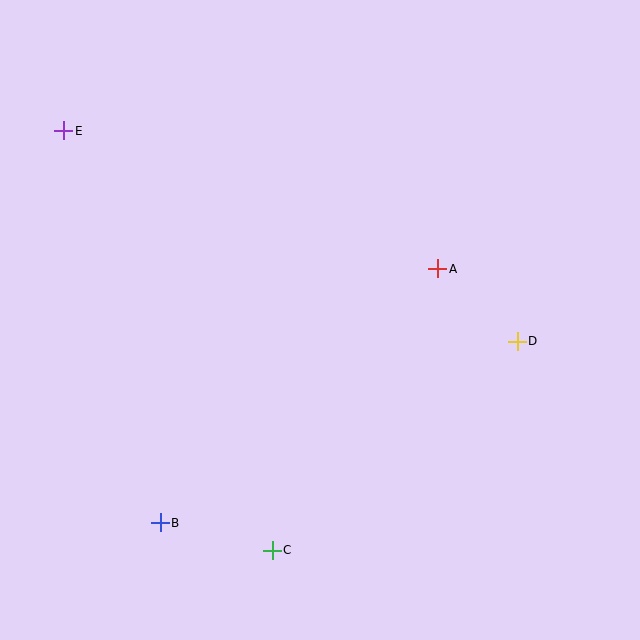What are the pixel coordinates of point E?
Point E is at (64, 131).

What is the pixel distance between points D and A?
The distance between D and A is 108 pixels.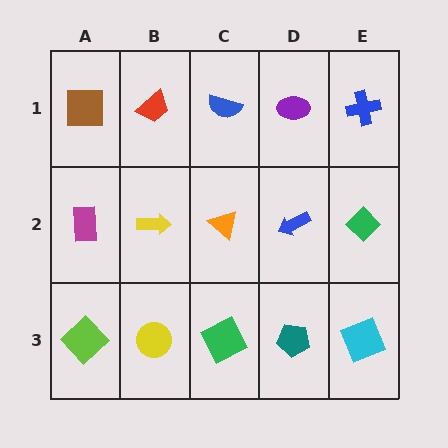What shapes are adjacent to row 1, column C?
An orange triangle (row 2, column C), a red trapezoid (row 1, column B), a purple ellipse (row 1, column D).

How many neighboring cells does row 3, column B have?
3.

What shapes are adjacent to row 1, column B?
A yellow arrow (row 2, column B), a brown square (row 1, column A), a blue semicircle (row 1, column C).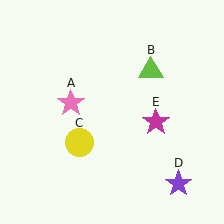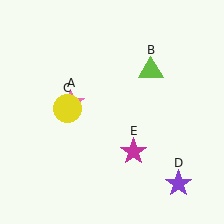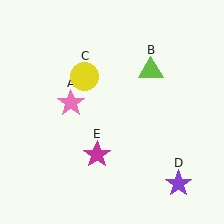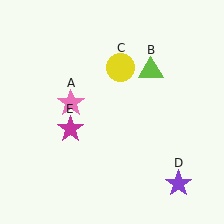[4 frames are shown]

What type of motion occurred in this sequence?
The yellow circle (object C), magenta star (object E) rotated clockwise around the center of the scene.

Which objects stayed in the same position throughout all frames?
Pink star (object A) and lime triangle (object B) and purple star (object D) remained stationary.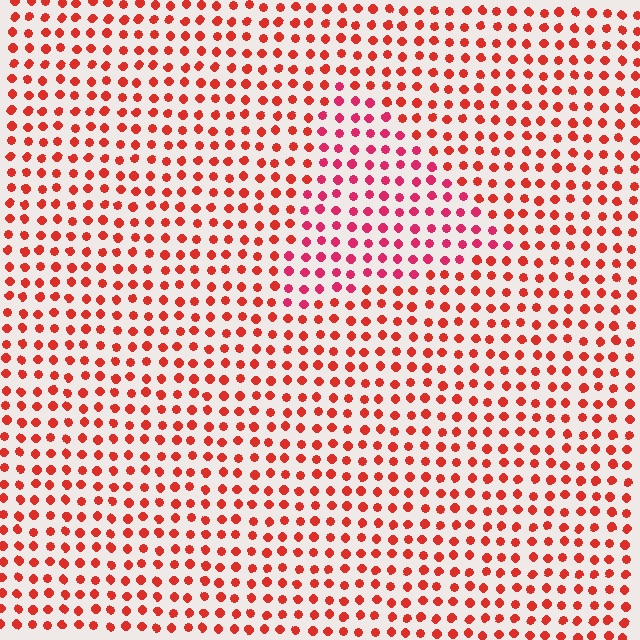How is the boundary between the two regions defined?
The boundary is defined purely by a slight shift in hue (about 24 degrees). Spacing, size, and orientation are identical on both sides.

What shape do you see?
I see a triangle.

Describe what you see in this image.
The image is filled with small red elements in a uniform arrangement. A triangle-shaped region is visible where the elements are tinted to a slightly different hue, forming a subtle color boundary.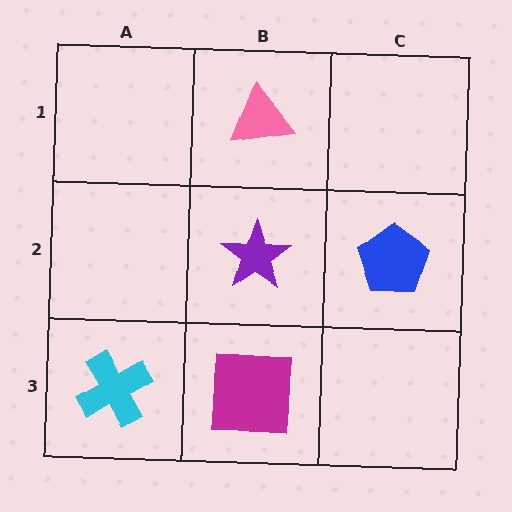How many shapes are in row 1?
1 shape.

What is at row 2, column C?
A blue pentagon.